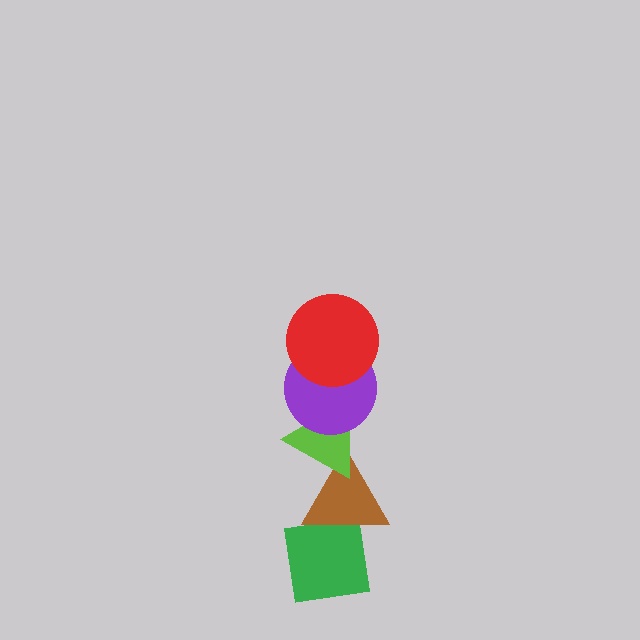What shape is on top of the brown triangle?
The lime triangle is on top of the brown triangle.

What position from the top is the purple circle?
The purple circle is 2nd from the top.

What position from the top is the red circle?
The red circle is 1st from the top.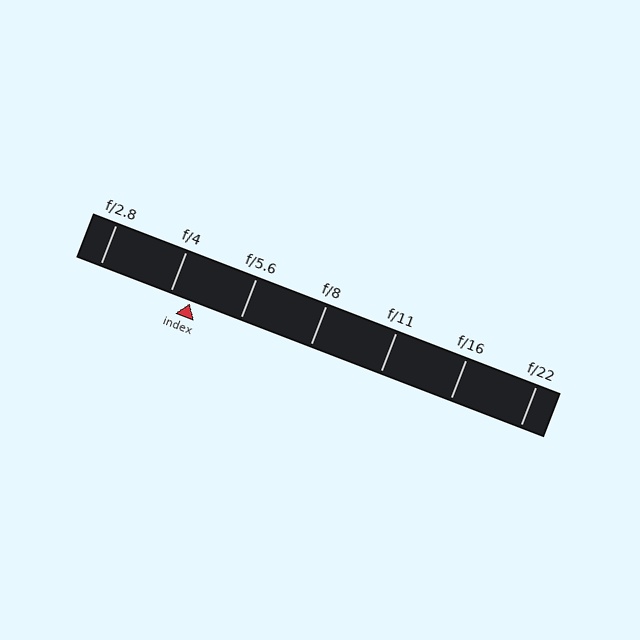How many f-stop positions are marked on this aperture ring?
There are 7 f-stop positions marked.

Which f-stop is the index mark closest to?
The index mark is closest to f/4.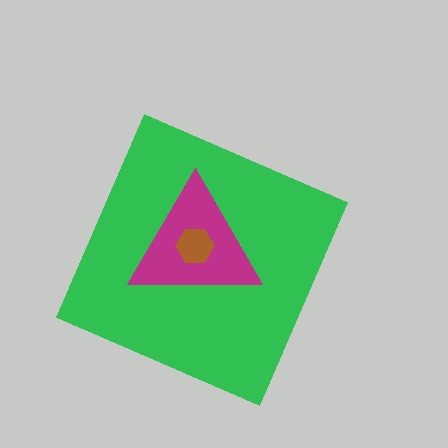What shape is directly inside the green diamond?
The magenta triangle.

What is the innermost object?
The brown hexagon.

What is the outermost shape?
The green diamond.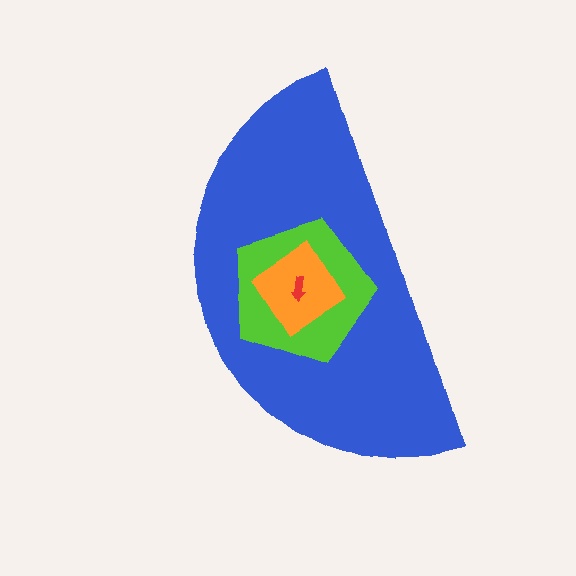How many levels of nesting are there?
4.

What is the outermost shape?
The blue semicircle.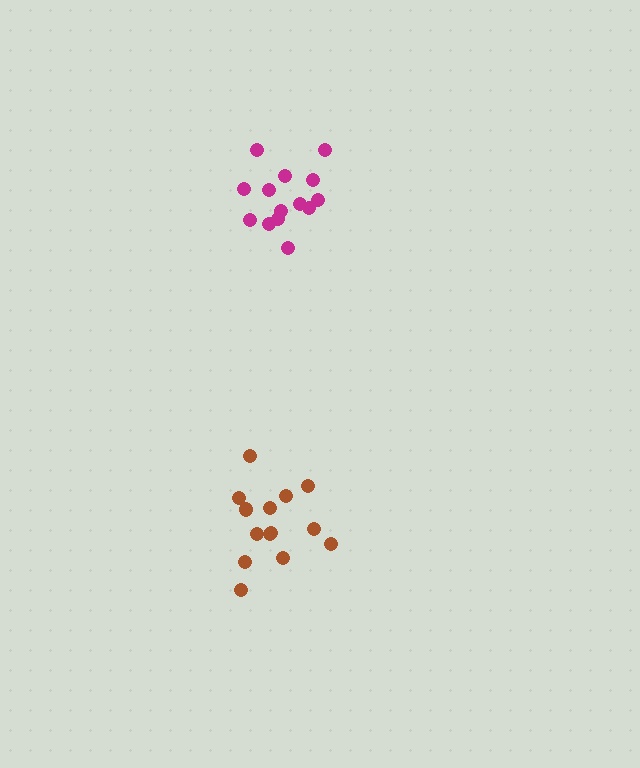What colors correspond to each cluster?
The clusters are colored: magenta, brown.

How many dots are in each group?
Group 1: 14 dots, Group 2: 14 dots (28 total).